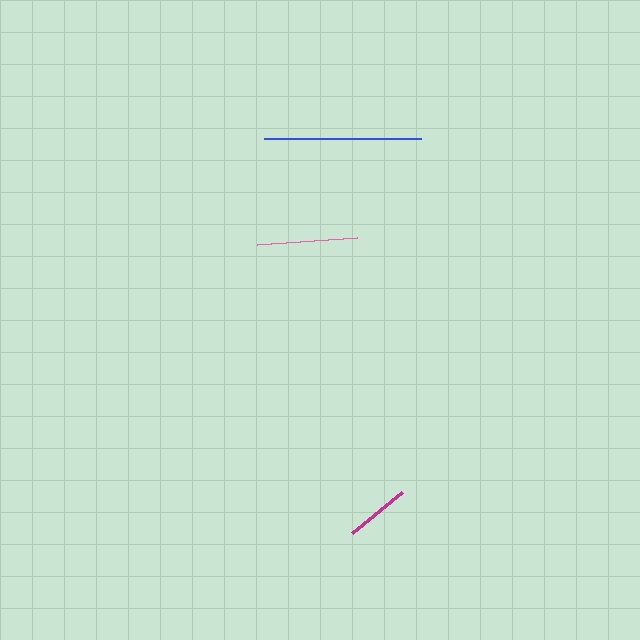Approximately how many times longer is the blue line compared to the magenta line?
The blue line is approximately 2.4 times the length of the magenta line.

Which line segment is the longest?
The blue line is the longest at approximately 158 pixels.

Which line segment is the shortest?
The magenta line is the shortest at approximately 65 pixels.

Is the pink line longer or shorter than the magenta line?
The pink line is longer than the magenta line.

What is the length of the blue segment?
The blue segment is approximately 158 pixels long.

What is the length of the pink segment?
The pink segment is approximately 100 pixels long.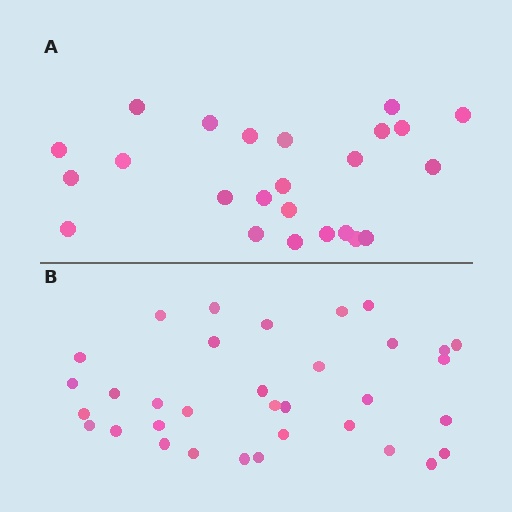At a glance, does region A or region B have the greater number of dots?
Region B (the bottom region) has more dots.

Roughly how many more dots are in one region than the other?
Region B has roughly 10 or so more dots than region A.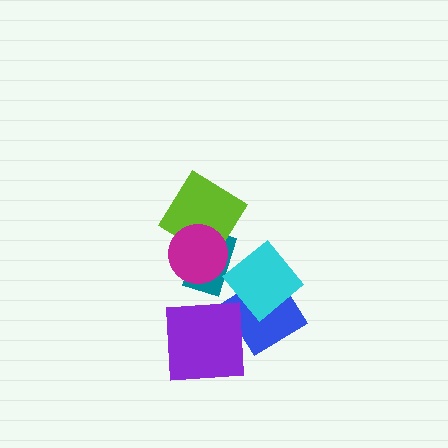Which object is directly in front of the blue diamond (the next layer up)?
The cyan diamond is directly in front of the blue diamond.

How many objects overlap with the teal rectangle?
3 objects overlap with the teal rectangle.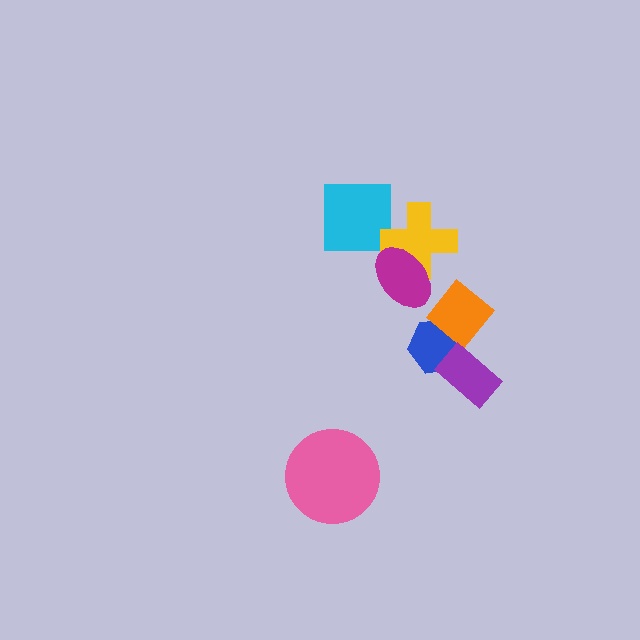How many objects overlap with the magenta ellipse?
1 object overlaps with the magenta ellipse.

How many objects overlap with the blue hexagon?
2 objects overlap with the blue hexagon.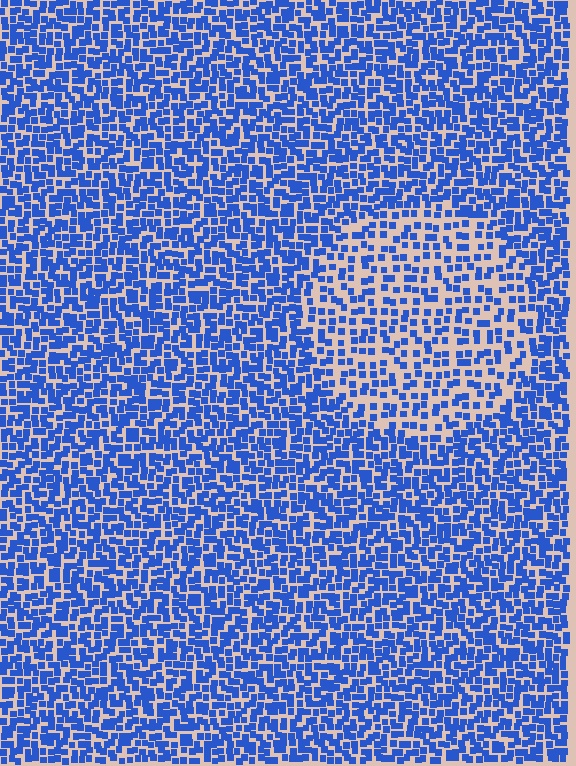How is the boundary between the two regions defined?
The boundary is defined by a change in element density (approximately 1.8x ratio). All elements are the same color, size, and shape.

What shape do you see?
I see a circle.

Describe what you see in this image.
The image contains small blue elements arranged at two different densities. A circle-shaped region is visible where the elements are less densely packed than the surrounding area.